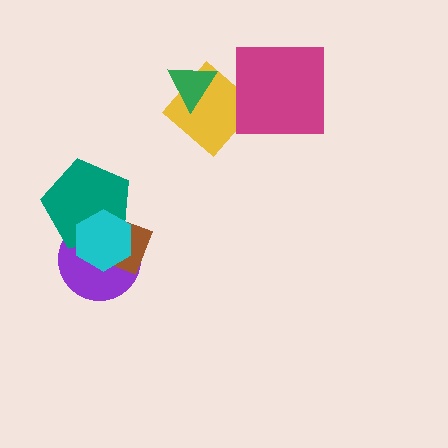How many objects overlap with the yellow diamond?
2 objects overlap with the yellow diamond.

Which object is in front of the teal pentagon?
The cyan hexagon is in front of the teal pentagon.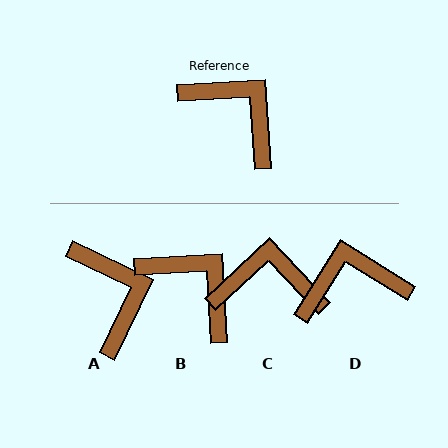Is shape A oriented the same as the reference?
No, it is off by about 29 degrees.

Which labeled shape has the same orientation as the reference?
B.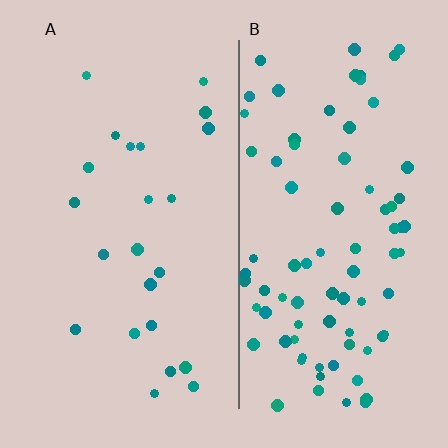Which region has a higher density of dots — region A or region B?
B (the right).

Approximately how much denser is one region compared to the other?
Approximately 3.7× — region B over region A.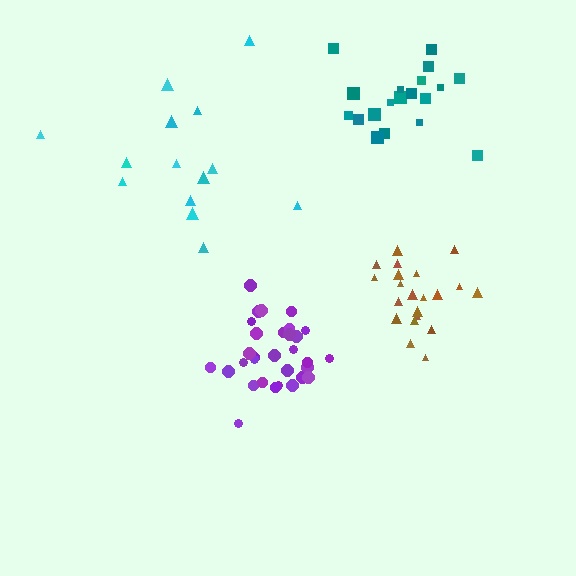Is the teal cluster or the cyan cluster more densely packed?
Teal.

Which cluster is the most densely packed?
Purple.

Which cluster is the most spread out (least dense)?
Cyan.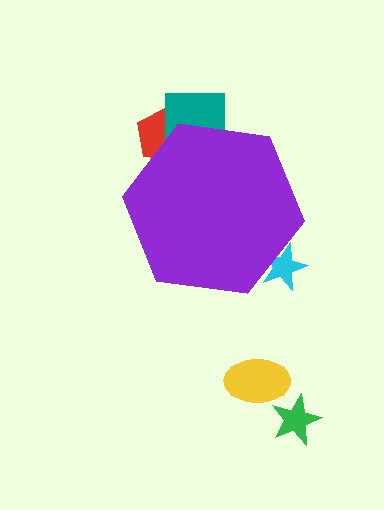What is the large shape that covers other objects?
A purple hexagon.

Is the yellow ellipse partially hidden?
No, the yellow ellipse is fully visible.